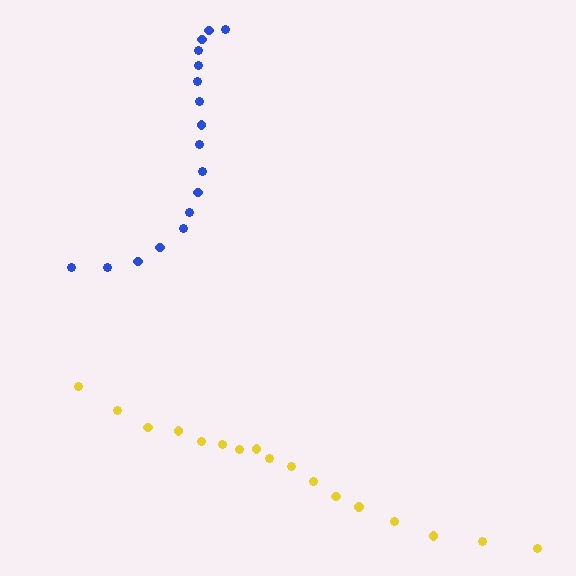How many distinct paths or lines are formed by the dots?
There are 2 distinct paths.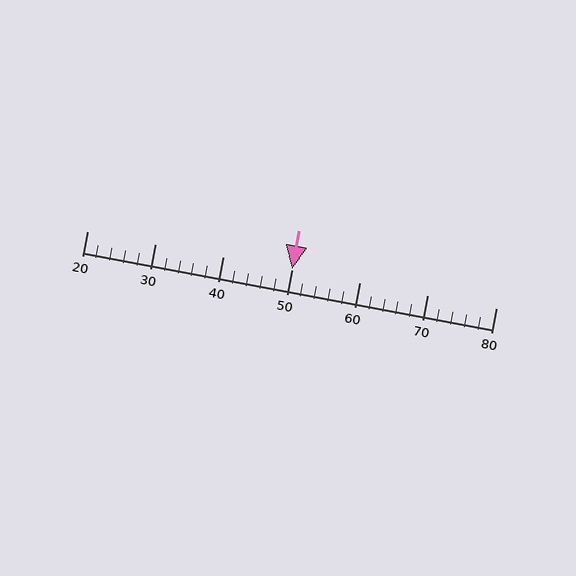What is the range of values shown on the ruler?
The ruler shows values from 20 to 80.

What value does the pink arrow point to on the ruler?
The pink arrow points to approximately 50.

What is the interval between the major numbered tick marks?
The major tick marks are spaced 10 units apart.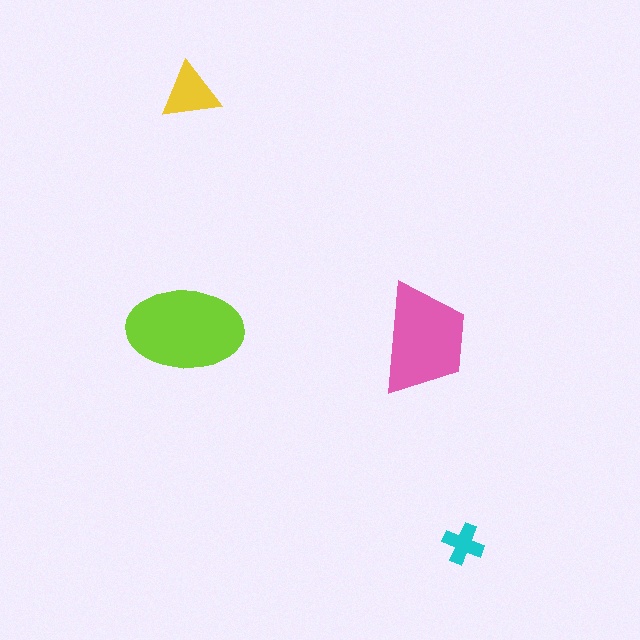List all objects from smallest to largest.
The cyan cross, the yellow triangle, the pink trapezoid, the lime ellipse.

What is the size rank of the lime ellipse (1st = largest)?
1st.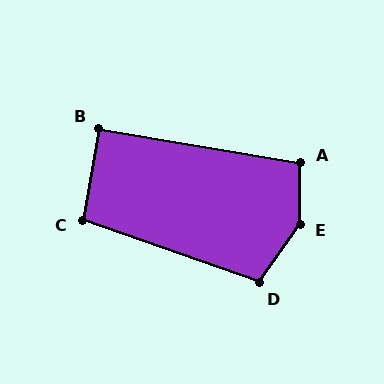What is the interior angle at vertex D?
Approximately 106 degrees (obtuse).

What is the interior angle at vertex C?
Approximately 99 degrees (obtuse).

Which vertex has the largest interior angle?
E, at approximately 146 degrees.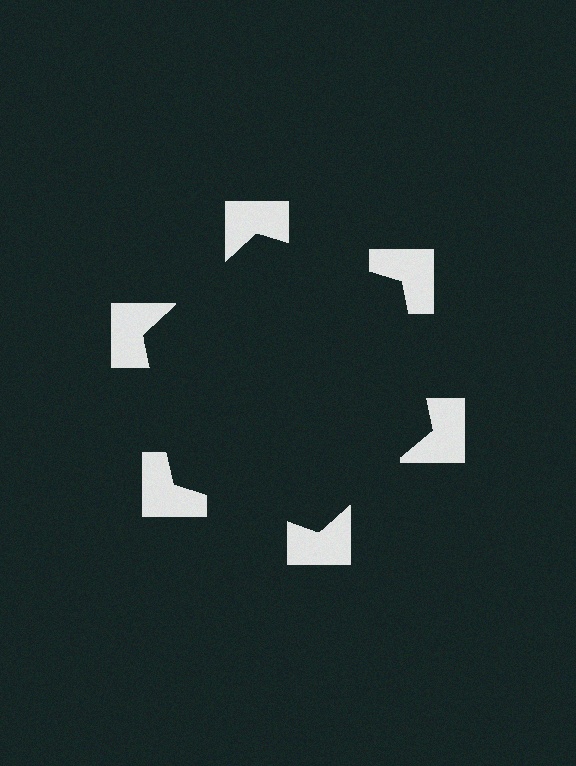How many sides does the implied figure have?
6 sides.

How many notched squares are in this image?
There are 6 — one at each vertex of the illusory hexagon.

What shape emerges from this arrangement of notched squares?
An illusory hexagon — its edges are inferred from the aligned wedge cuts in the notched squares, not physically drawn.